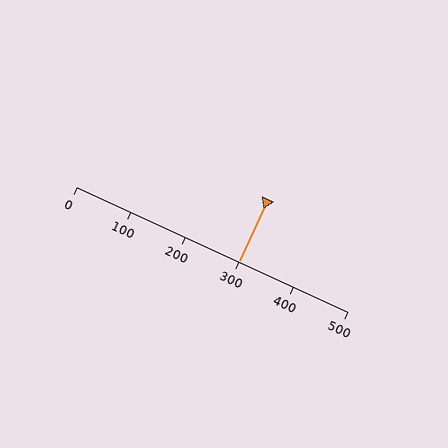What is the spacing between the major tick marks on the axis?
The major ticks are spaced 100 apart.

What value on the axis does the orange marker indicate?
The marker indicates approximately 300.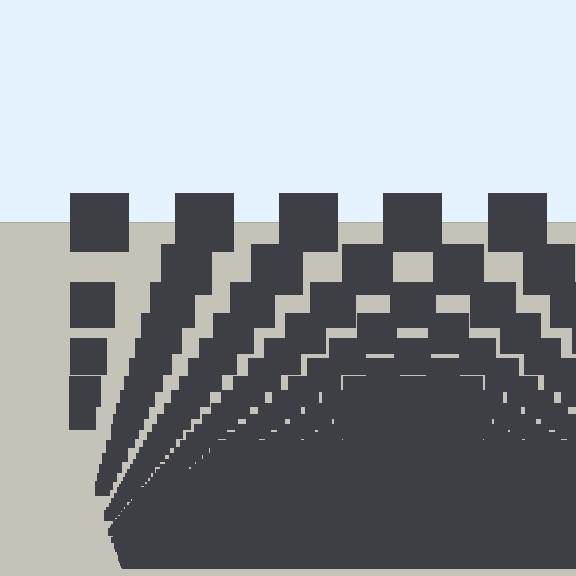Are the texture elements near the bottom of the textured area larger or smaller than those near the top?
Smaller. The gradient is inverted — elements near the bottom are smaller and denser.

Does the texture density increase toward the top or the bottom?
Density increases toward the bottom.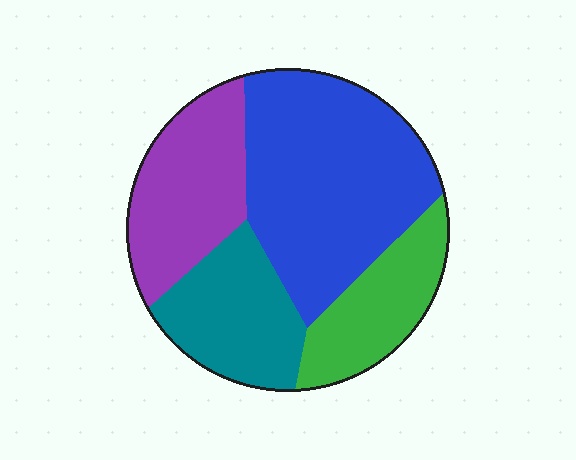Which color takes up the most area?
Blue, at roughly 40%.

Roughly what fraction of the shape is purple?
Purple takes up less than a quarter of the shape.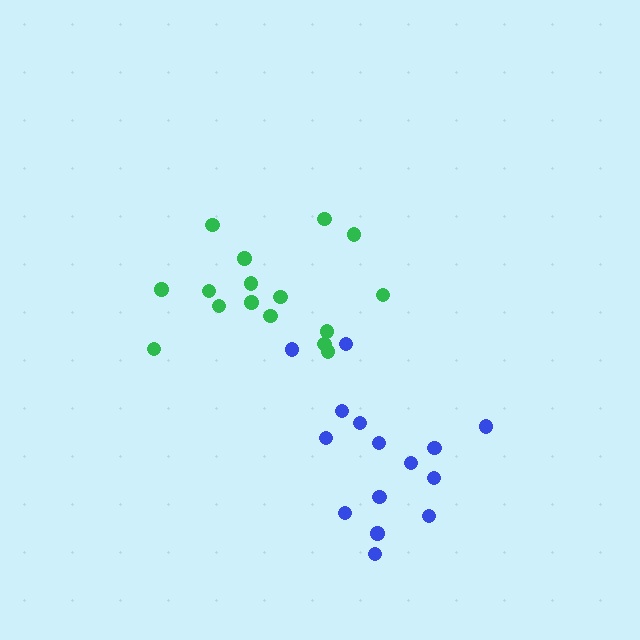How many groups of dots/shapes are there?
There are 2 groups.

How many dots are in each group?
Group 1: 16 dots, Group 2: 15 dots (31 total).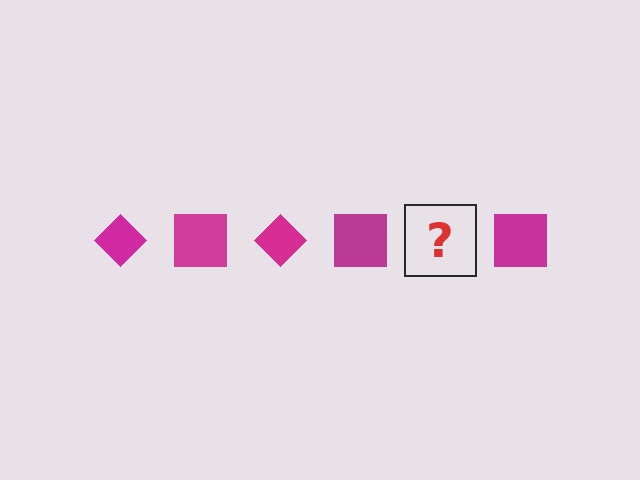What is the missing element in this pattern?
The missing element is a magenta diamond.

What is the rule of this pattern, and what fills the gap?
The rule is that the pattern cycles through diamond, square shapes in magenta. The gap should be filled with a magenta diamond.